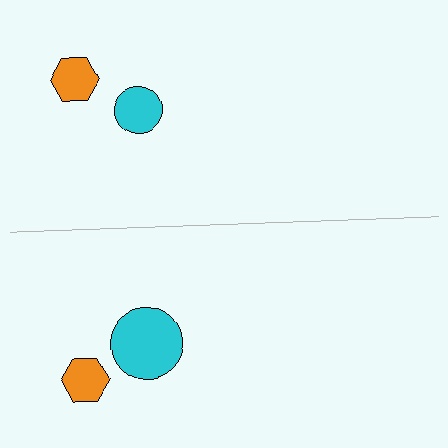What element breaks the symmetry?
The cyan circle on the bottom side has a different size than its mirror counterpart.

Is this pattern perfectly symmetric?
No, the pattern is not perfectly symmetric. The cyan circle on the bottom side has a different size than its mirror counterpart.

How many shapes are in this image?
There are 4 shapes in this image.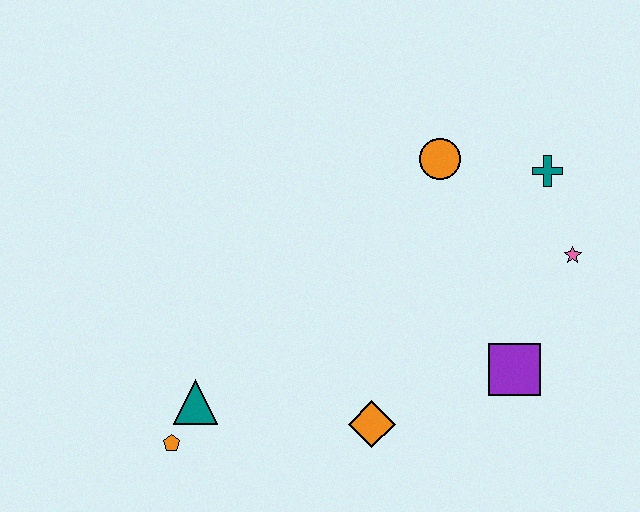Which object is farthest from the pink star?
The orange pentagon is farthest from the pink star.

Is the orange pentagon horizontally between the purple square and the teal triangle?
No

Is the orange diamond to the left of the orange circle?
Yes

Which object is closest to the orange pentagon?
The teal triangle is closest to the orange pentagon.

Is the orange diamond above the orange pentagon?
Yes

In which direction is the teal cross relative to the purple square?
The teal cross is above the purple square.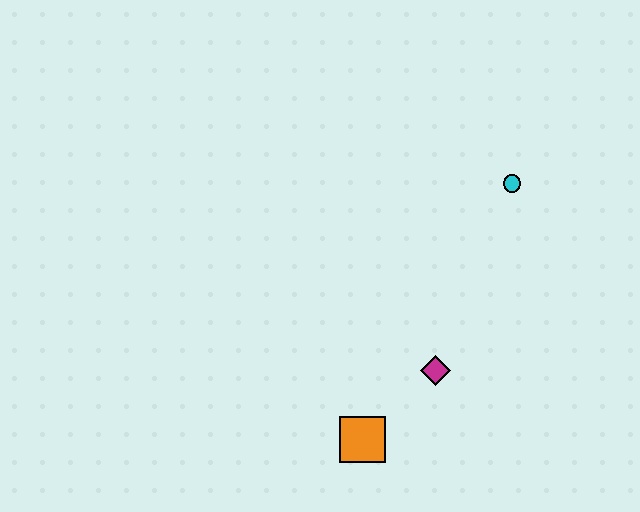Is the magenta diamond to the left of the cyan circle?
Yes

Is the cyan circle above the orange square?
Yes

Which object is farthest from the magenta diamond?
The cyan circle is farthest from the magenta diamond.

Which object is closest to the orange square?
The magenta diamond is closest to the orange square.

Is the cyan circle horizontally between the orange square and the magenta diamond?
No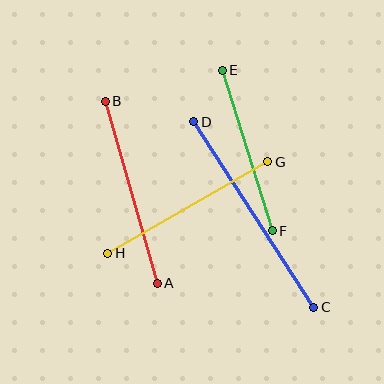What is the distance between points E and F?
The distance is approximately 168 pixels.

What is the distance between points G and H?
The distance is approximately 184 pixels.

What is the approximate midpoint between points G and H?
The midpoint is at approximately (188, 207) pixels.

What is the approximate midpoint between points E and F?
The midpoint is at approximately (247, 150) pixels.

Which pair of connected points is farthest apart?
Points C and D are farthest apart.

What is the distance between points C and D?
The distance is approximately 221 pixels.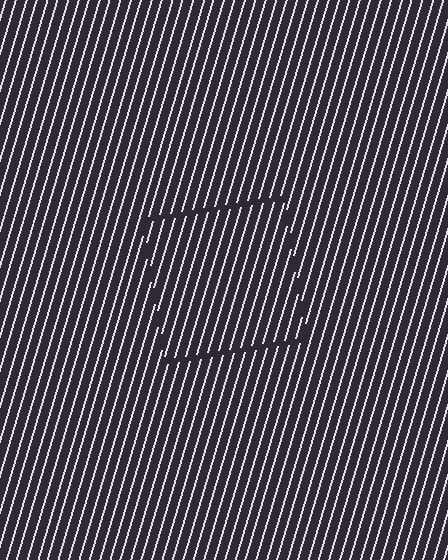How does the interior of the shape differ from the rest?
The interior of the shape contains the same grating, shifted by half a period — the contour is defined by the phase discontinuity where line-ends from the inner and outer gratings abut.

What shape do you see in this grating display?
An illusory square. The interior of the shape contains the same grating, shifted by half a period — the contour is defined by the phase discontinuity where line-ends from the inner and outer gratings abut.